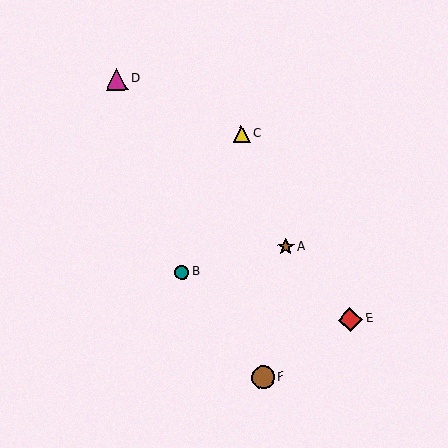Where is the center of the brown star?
The center of the brown star is at (286, 247).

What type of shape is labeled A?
Shape A is a brown star.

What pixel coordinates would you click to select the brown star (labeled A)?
Click at (286, 247) to select the brown star A.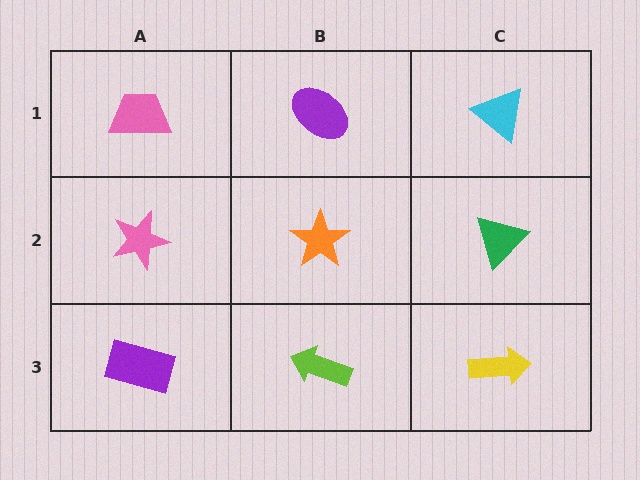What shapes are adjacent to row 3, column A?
A pink star (row 2, column A), a lime arrow (row 3, column B).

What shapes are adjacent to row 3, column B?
An orange star (row 2, column B), a purple rectangle (row 3, column A), a yellow arrow (row 3, column C).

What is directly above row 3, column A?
A pink star.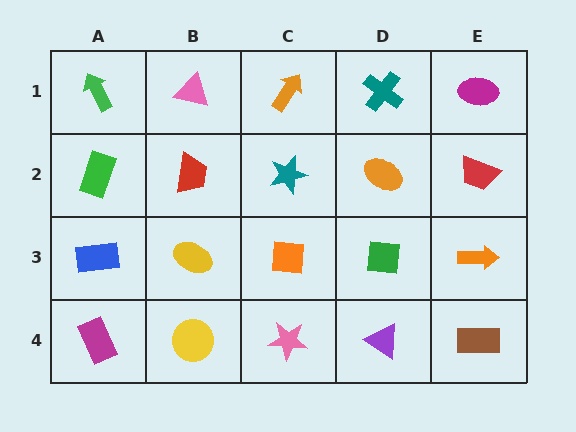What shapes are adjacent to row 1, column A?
A green rectangle (row 2, column A), a pink triangle (row 1, column B).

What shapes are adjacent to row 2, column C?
An orange arrow (row 1, column C), an orange square (row 3, column C), a red trapezoid (row 2, column B), an orange ellipse (row 2, column D).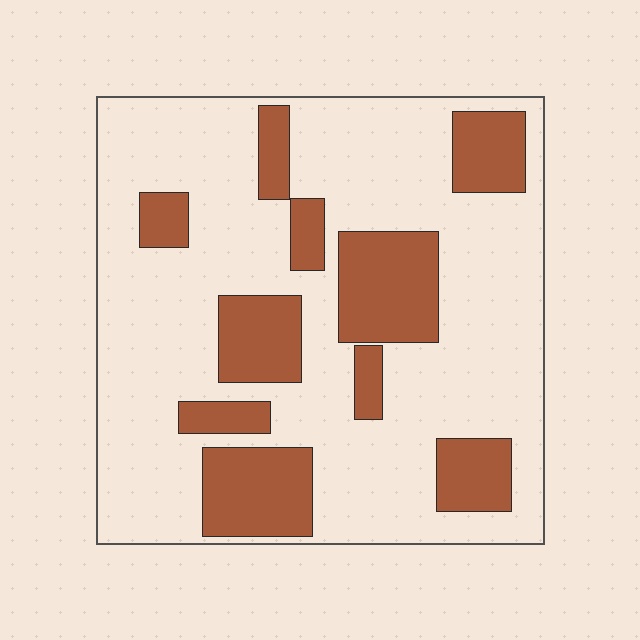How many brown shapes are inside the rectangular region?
10.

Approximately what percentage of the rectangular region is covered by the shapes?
Approximately 25%.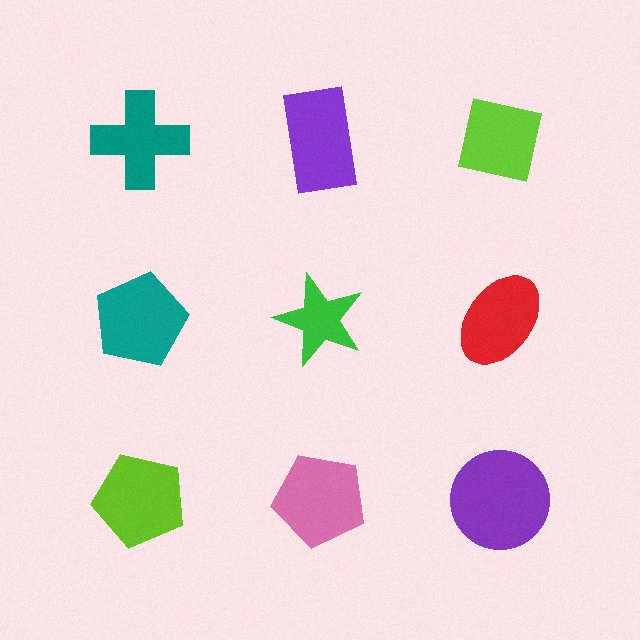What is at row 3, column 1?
A lime pentagon.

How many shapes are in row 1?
3 shapes.